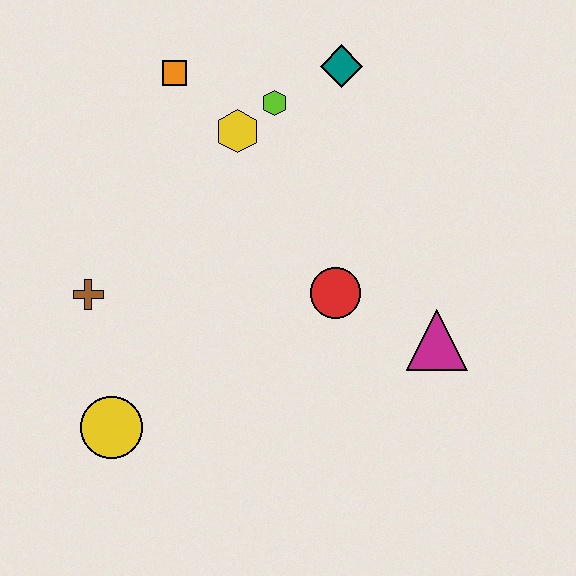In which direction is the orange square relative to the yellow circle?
The orange square is above the yellow circle.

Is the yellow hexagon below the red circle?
No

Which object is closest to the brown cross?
The yellow circle is closest to the brown cross.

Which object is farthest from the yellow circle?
The teal diamond is farthest from the yellow circle.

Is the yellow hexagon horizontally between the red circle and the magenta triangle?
No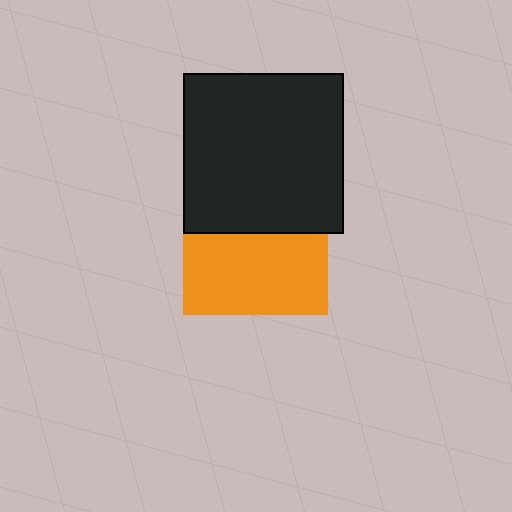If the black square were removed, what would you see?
You would see the complete orange square.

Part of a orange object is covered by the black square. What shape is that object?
It is a square.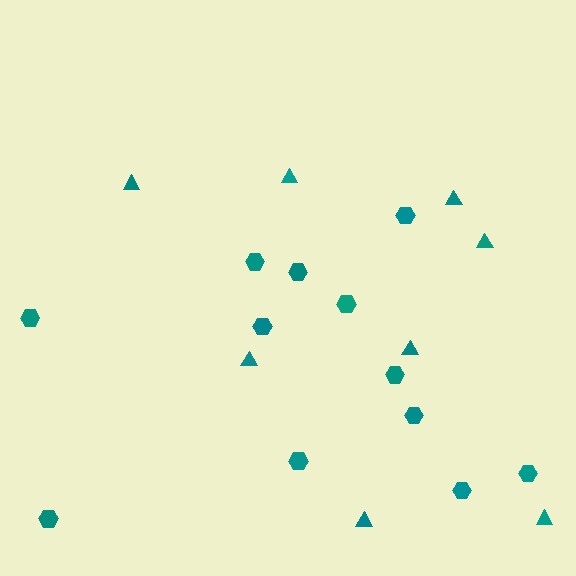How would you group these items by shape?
There are 2 groups: one group of hexagons (12) and one group of triangles (8).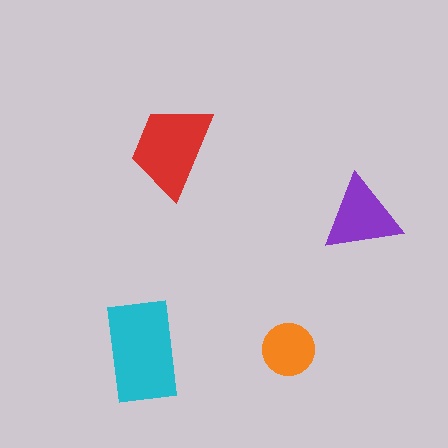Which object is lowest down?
The cyan rectangle is bottommost.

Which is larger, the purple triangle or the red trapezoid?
The red trapezoid.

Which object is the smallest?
The orange circle.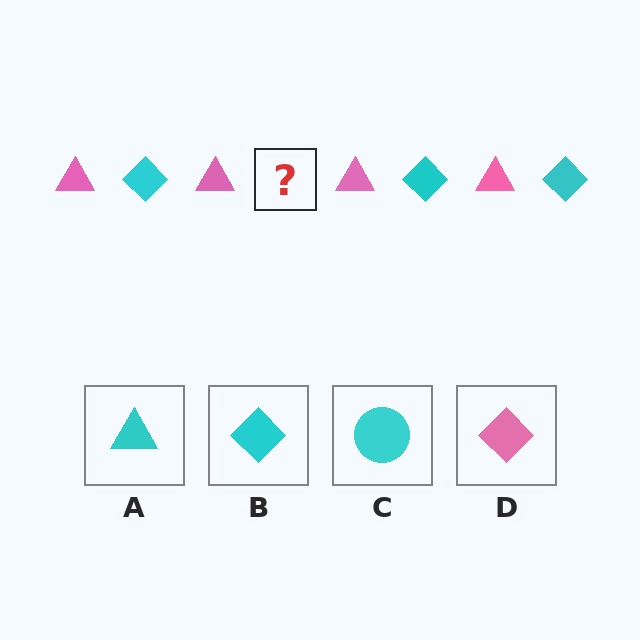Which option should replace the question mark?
Option B.